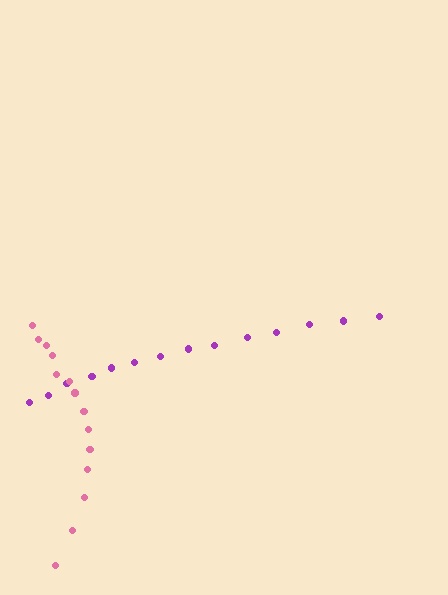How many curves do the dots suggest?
There are 2 distinct paths.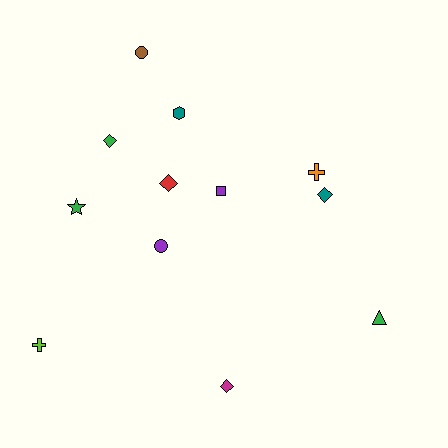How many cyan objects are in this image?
There are no cyan objects.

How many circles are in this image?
There are 2 circles.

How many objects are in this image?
There are 12 objects.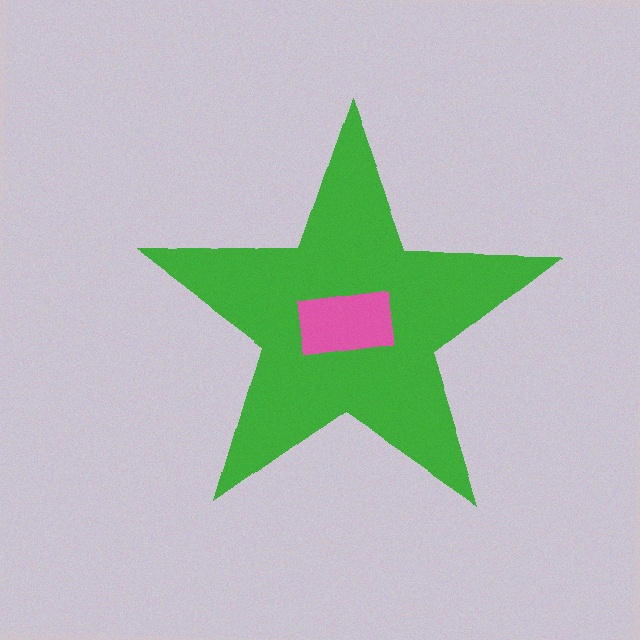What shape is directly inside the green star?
The pink rectangle.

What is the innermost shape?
The pink rectangle.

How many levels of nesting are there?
2.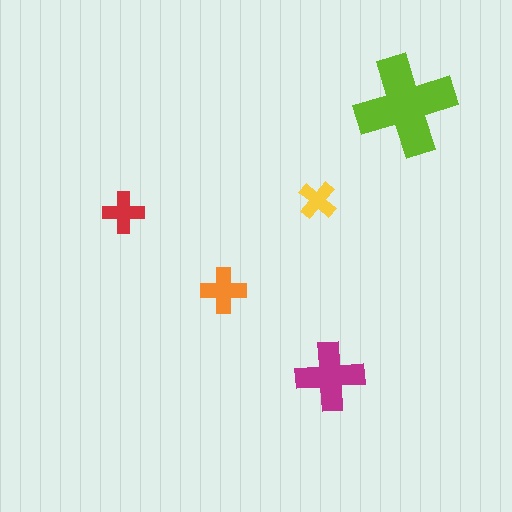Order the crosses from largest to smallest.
the lime one, the magenta one, the orange one, the red one, the yellow one.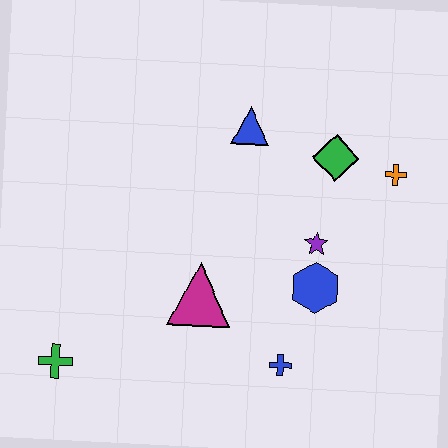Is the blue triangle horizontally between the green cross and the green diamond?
Yes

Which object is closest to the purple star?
The blue hexagon is closest to the purple star.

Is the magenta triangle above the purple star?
No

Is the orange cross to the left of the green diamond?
No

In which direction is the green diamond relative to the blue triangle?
The green diamond is to the right of the blue triangle.